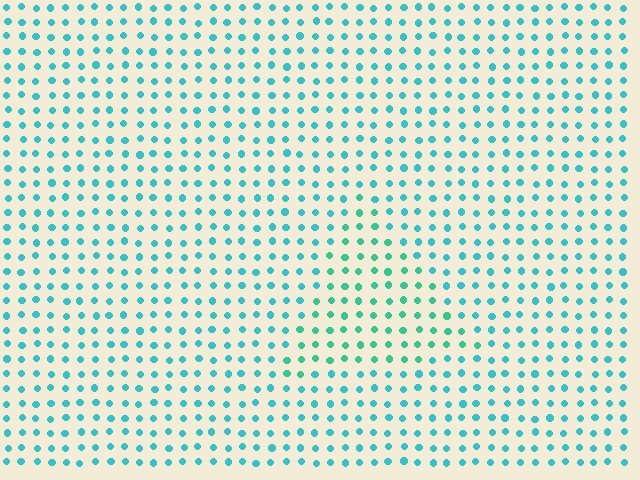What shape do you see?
I see a triangle.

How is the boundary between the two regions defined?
The boundary is defined purely by a slight shift in hue (about 26 degrees). Spacing, size, and orientation are identical on both sides.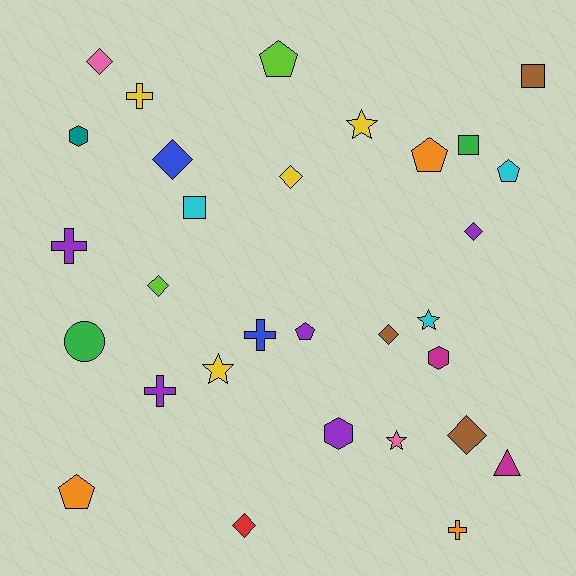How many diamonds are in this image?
There are 8 diamonds.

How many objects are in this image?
There are 30 objects.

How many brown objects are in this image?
There are 3 brown objects.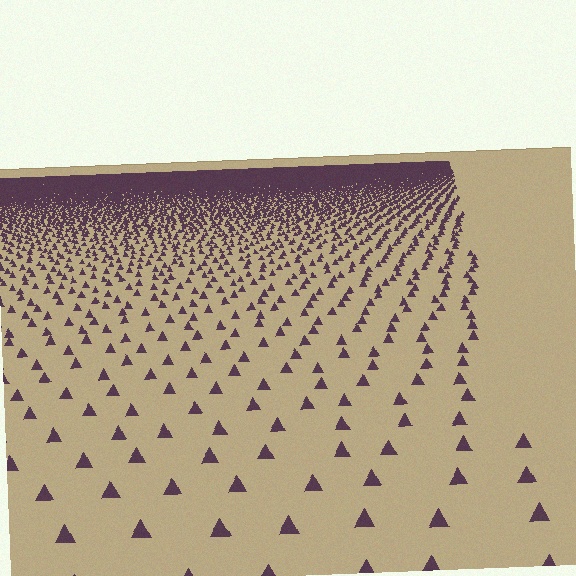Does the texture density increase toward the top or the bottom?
Density increases toward the top.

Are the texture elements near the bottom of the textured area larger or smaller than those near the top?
Larger. Near the bottom, elements are closer to the viewer and appear at a bigger on-screen size.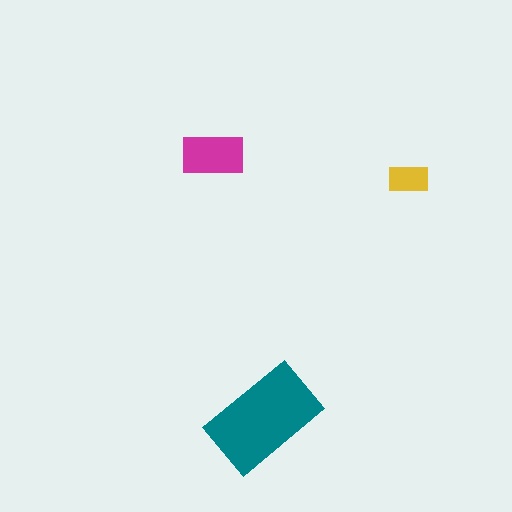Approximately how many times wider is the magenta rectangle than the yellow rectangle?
About 1.5 times wider.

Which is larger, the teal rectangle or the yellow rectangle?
The teal one.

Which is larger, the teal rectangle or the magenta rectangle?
The teal one.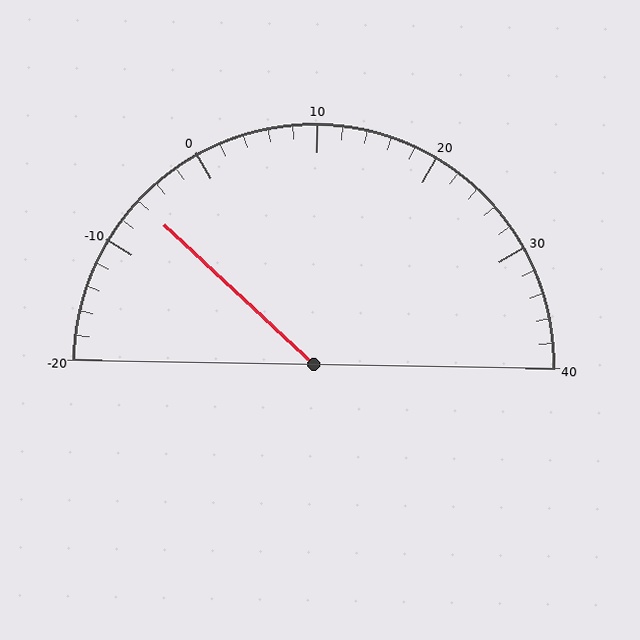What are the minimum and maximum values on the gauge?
The gauge ranges from -20 to 40.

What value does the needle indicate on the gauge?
The needle indicates approximately -6.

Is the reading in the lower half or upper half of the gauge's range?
The reading is in the lower half of the range (-20 to 40).